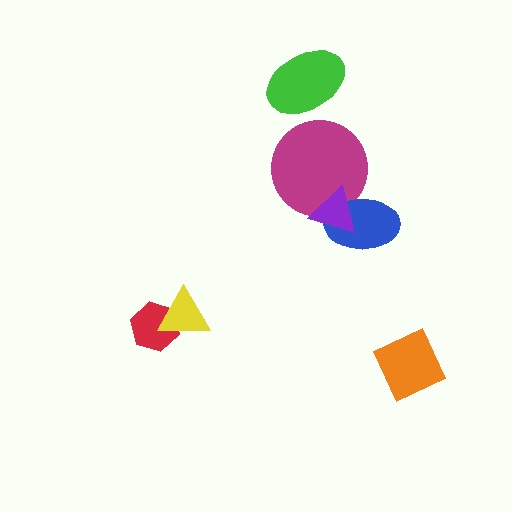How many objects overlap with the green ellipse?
0 objects overlap with the green ellipse.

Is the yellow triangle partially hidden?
No, no other shape covers it.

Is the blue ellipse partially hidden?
Yes, it is partially covered by another shape.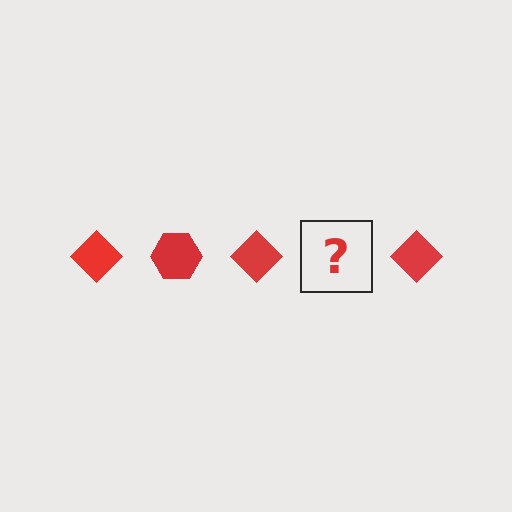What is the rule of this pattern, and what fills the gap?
The rule is that the pattern cycles through diamond, hexagon shapes in red. The gap should be filled with a red hexagon.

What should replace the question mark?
The question mark should be replaced with a red hexagon.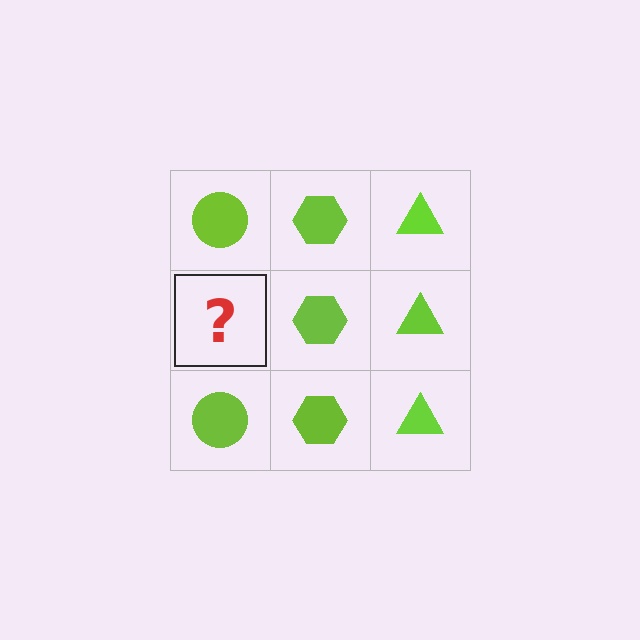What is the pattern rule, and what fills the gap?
The rule is that each column has a consistent shape. The gap should be filled with a lime circle.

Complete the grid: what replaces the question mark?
The question mark should be replaced with a lime circle.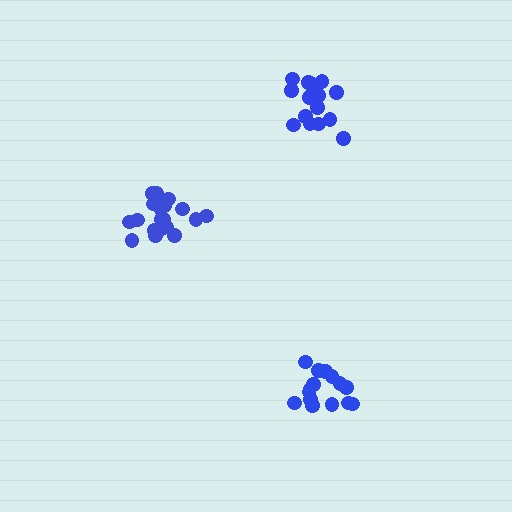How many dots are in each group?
Group 1: 21 dots, Group 2: 15 dots, Group 3: 17 dots (53 total).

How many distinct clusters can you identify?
There are 3 distinct clusters.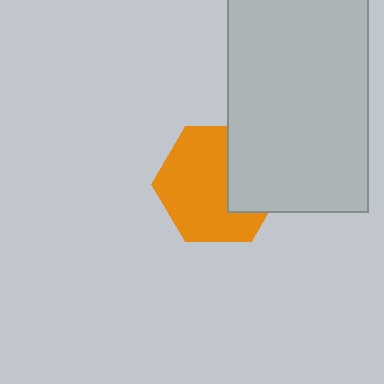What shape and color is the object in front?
The object in front is a light gray rectangle.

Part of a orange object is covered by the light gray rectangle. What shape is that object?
It is a hexagon.